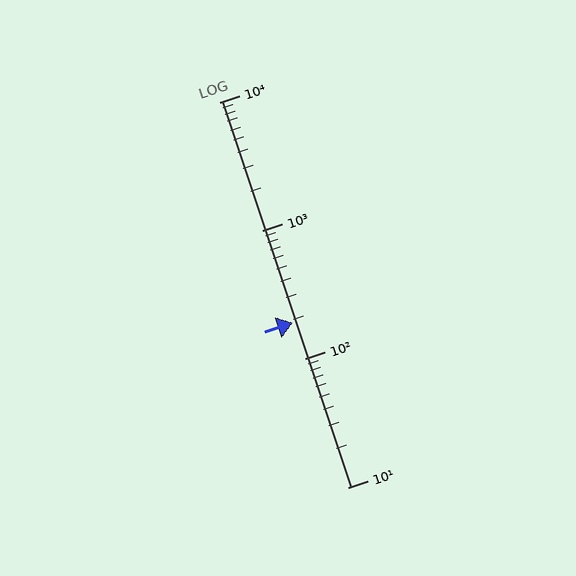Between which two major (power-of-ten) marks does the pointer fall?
The pointer is between 100 and 1000.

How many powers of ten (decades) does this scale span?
The scale spans 3 decades, from 10 to 10000.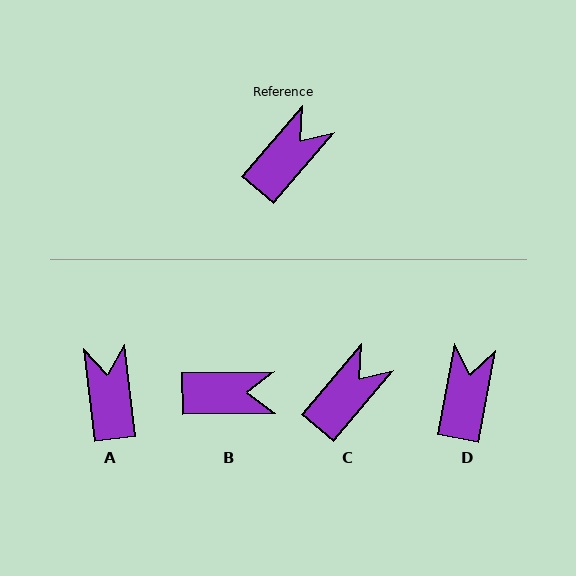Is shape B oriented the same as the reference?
No, it is off by about 49 degrees.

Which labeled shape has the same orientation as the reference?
C.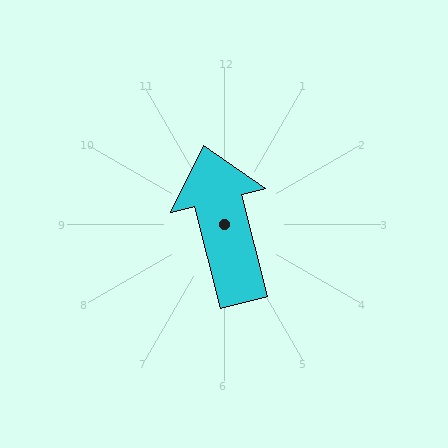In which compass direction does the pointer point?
North.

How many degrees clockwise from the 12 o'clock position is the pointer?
Approximately 346 degrees.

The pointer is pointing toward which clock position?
Roughly 12 o'clock.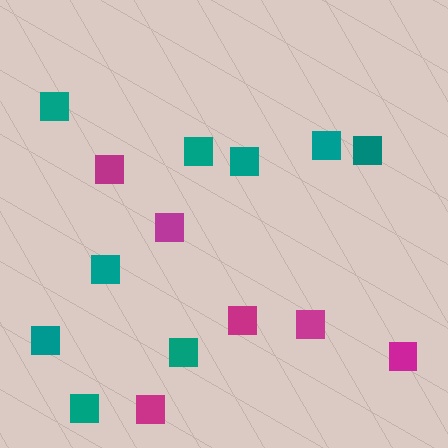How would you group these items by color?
There are 2 groups: one group of magenta squares (6) and one group of teal squares (9).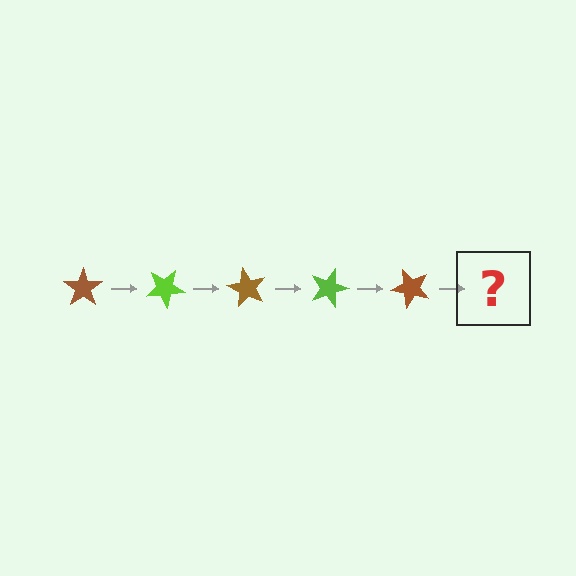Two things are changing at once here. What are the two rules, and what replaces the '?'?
The two rules are that it rotates 30 degrees each step and the color cycles through brown and lime. The '?' should be a lime star, rotated 150 degrees from the start.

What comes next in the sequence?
The next element should be a lime star, rotated 150 degrees from the start.